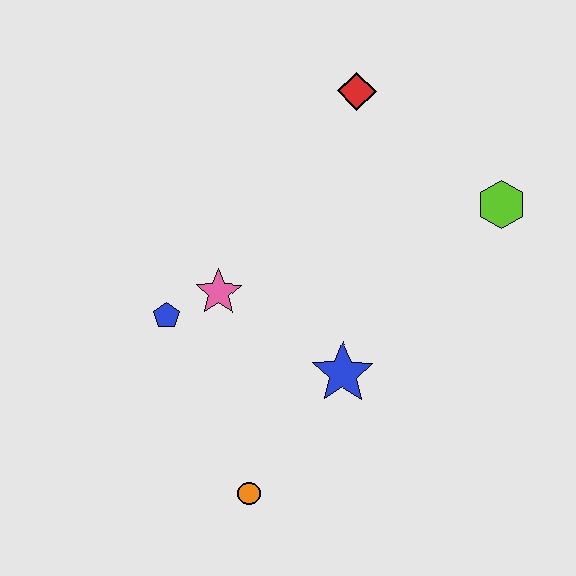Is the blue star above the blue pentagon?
No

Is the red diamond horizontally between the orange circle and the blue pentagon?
No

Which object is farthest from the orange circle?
The red diamond is farthest from the orange circle.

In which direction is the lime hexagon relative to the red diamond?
The lime hexagon is to the right of the red diamond.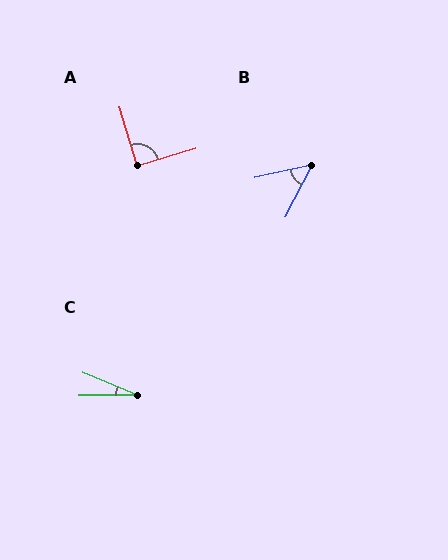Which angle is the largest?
A, at approximately 90 degrees.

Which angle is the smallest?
C, at approximately 24 degrees.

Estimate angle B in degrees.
Approximately 50 degrees.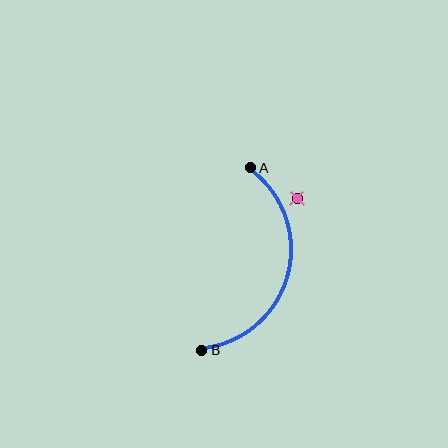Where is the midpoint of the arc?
The arc midpoint is the point on the curve farthest from the straight line joining A and B. It sits to the right of that line.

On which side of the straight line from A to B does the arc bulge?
The arc bulges to the right of the straight line connecting A and B.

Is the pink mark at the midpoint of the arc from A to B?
No — the pink mark does not lie on the arc at all. It sits slightly outside the curve.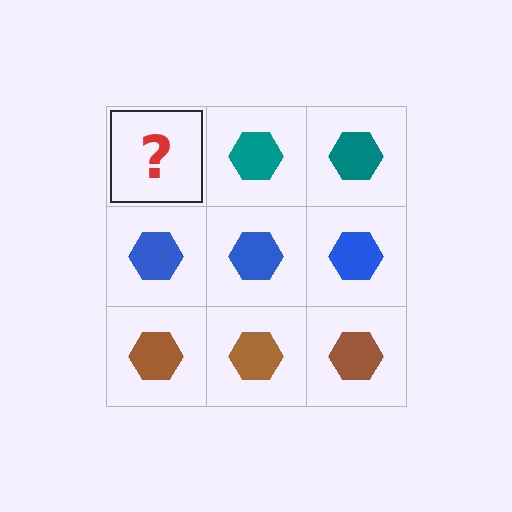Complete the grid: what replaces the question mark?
The question mark should be replaced with a teal hexagon.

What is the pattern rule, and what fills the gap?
The rule is that each row has a consistent color. The gap should be filled with a teal hexagon.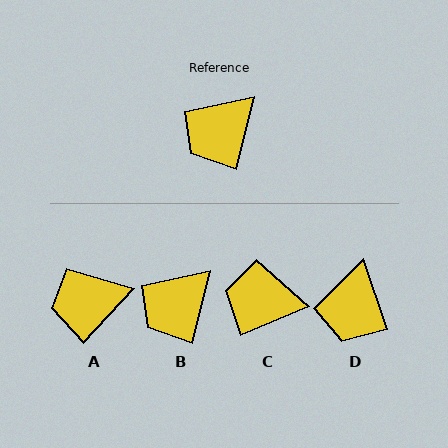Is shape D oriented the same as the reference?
No, it is off by about 33 degrees.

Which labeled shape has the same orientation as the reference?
B.